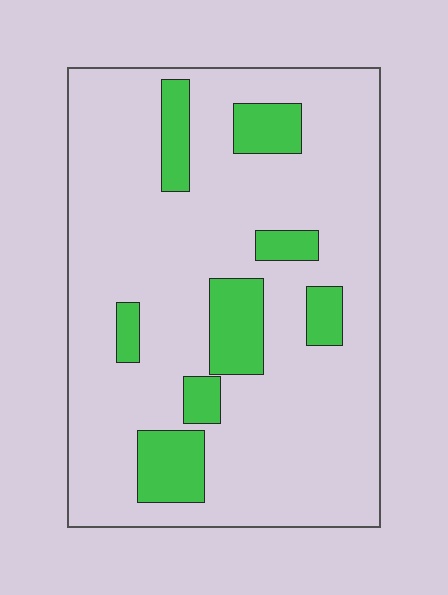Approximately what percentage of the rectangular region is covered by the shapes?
Approximately 15%.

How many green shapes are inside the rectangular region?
8.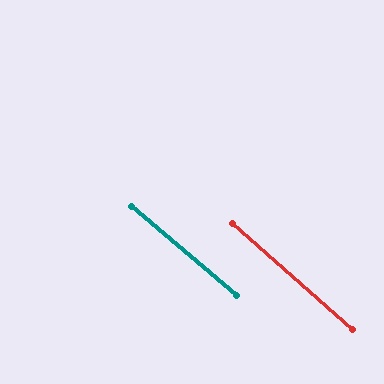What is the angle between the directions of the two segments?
Approximately 1 degree.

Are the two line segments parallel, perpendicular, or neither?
Parallel — their directions differ by only 1.2°.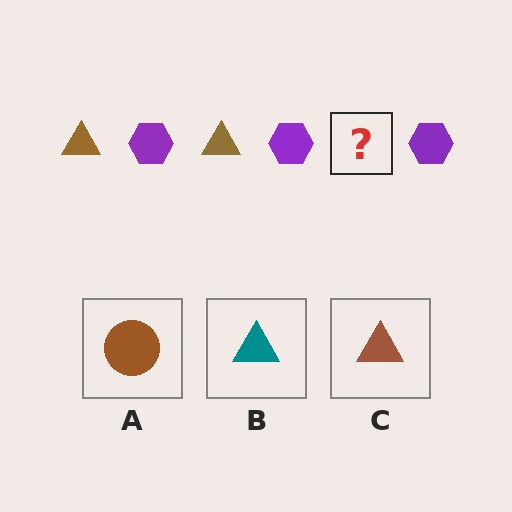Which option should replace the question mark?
Option C.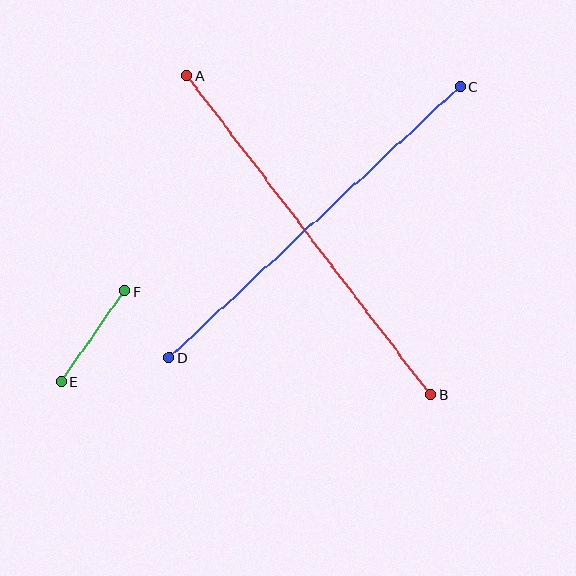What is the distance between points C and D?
The distance is approximately 398 pixels.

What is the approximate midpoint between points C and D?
The midpoint is at approximately (314, 222) pixels.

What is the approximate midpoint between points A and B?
The midpoint is at approximately (308, 235) pixels.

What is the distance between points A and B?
The distance is approximately 402 pixels.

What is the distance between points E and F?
The distance is approximately 111 pixels.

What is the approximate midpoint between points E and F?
The midpoint is at approximately (93, 336) pixels.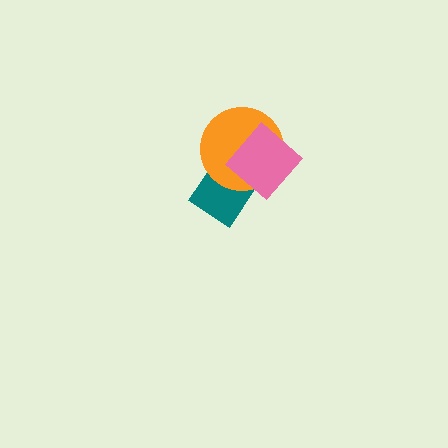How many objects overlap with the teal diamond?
2 objects overlap with the teal diamond.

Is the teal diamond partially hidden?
Yes, it is partially covered by another shape.